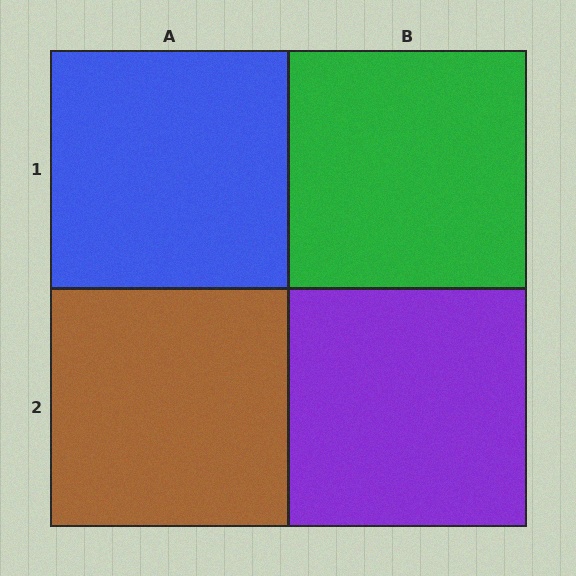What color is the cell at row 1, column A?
Blue.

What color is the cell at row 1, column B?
Green.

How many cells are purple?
1 cell is purple.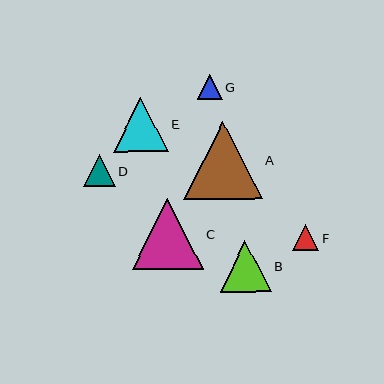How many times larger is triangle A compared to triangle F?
Triangle A is approximately 3.0 times the size of triangle F.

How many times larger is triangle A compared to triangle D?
Triangle A is approximately 2.5 times the size of triangle D.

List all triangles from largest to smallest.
From largest to smallest: A, C, E, B, D, F, G.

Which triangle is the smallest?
Triangle G is the smallest with a size of approximately 25 pixels.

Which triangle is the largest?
Triangle A is the largest with a size of approximately 78 pixels.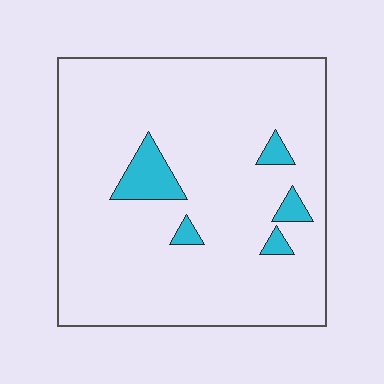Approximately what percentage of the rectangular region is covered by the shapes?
Approximately 5%.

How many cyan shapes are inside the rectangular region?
5.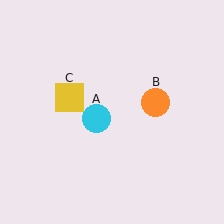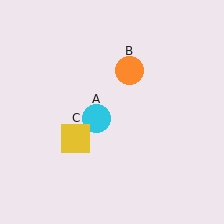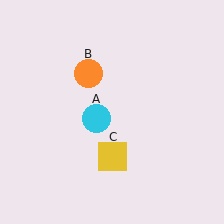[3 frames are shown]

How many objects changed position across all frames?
2 objects changed position: orange circle (object B), yellow square (object C).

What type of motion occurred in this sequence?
The orange circle (object B), yellow square (object C) rotated counterclockwise around the center of the scene.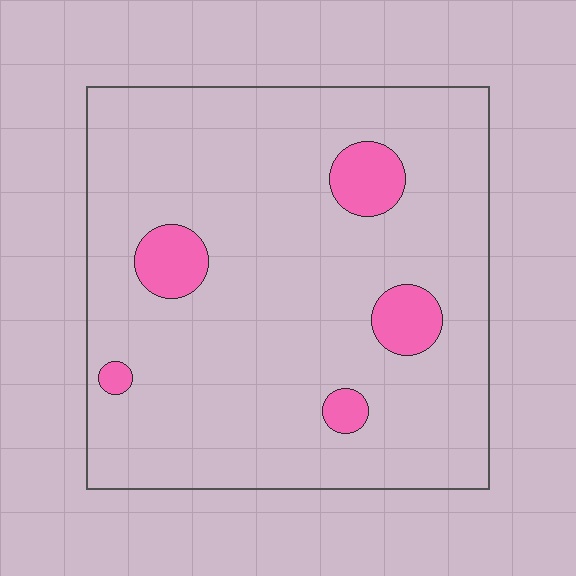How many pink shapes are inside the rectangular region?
5.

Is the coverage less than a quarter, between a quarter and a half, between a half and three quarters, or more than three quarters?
Less than a quarter.